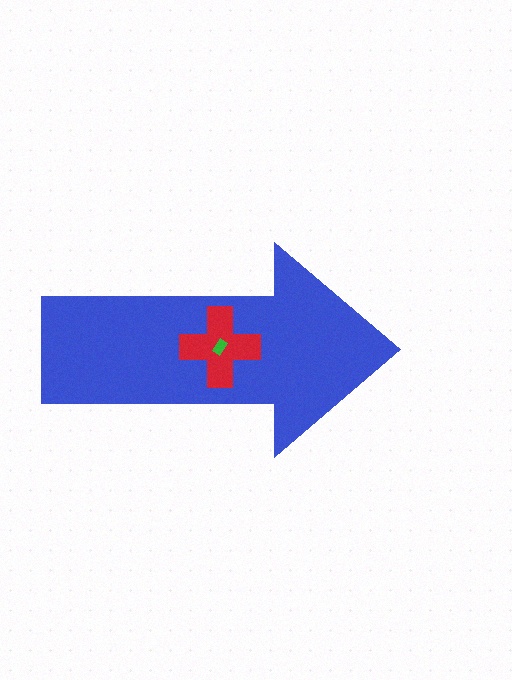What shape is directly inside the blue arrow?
The red cross.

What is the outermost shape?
The blue arrow.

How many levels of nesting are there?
3.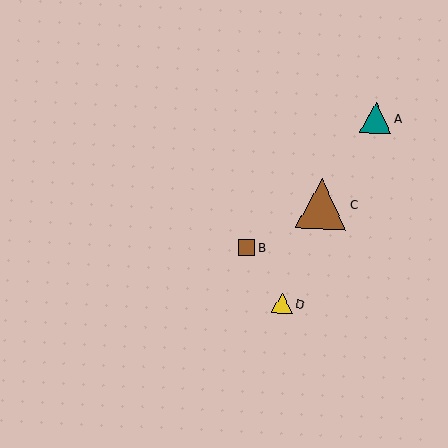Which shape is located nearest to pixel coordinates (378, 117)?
The teal triangle (labeled A) at (376, 118) is nearest to that location.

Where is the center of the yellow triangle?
The center of the yellow triangle is at (282, 303).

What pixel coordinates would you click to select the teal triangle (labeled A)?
Click at (376, 118) to select the teal triangle A.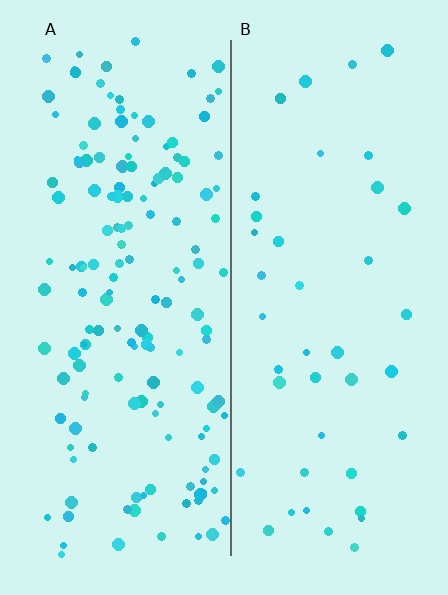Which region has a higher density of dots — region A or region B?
A (the left).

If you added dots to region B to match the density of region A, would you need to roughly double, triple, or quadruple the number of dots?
Approximately quadruple.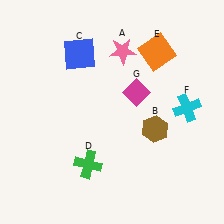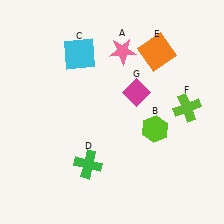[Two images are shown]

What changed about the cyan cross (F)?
In Image 1, F is cyan. In Image 2, it changed to lime.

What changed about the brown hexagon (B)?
In Image 1, B is brown. In Image 2, it changed to lime.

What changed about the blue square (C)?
In Image 1, C is blue. In Image 2, it changed to cyan.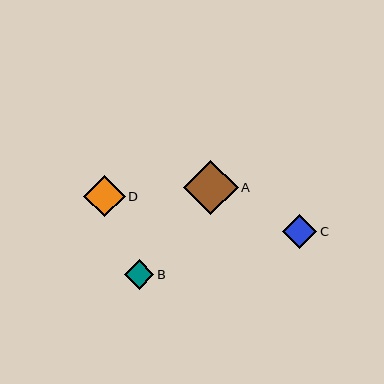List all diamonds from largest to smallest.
From largest to smallest: A, D, C, B.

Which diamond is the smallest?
Diamond B is the smallest with a size of approximately 30 pixels.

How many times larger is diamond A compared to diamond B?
Diamond A is approximately 1.8 times the size of diamond B.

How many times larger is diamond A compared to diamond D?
Diamond A is approximately 1.3 times the size of diamond D.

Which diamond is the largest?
Diamond A is the largest with a size of approximately 55 pixels.